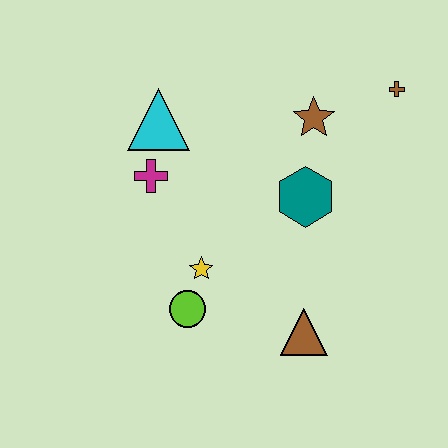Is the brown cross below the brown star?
No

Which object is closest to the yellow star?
The lime circle is closest to the yellow star.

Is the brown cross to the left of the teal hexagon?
No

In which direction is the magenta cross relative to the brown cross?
The magenta cross is to the left of the brown cross.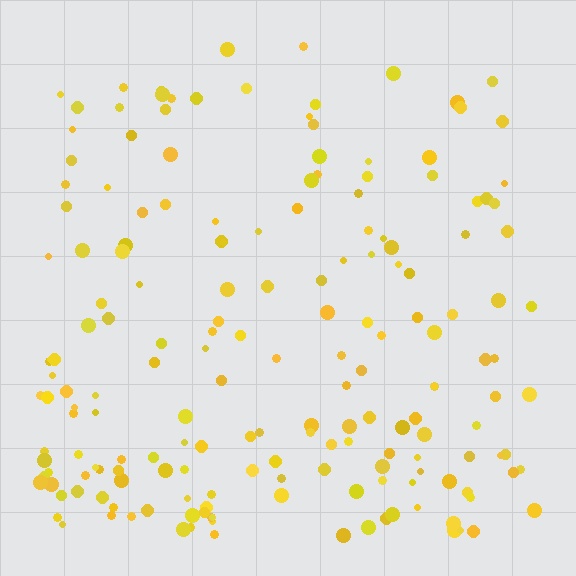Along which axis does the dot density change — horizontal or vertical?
Vertical.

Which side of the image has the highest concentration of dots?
The bottom.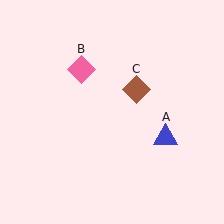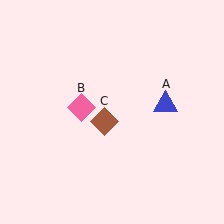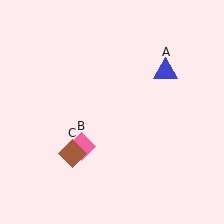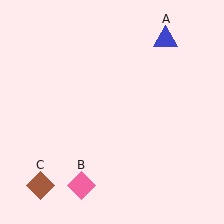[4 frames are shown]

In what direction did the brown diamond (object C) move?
The brown diamond (object C) moved down and to the left.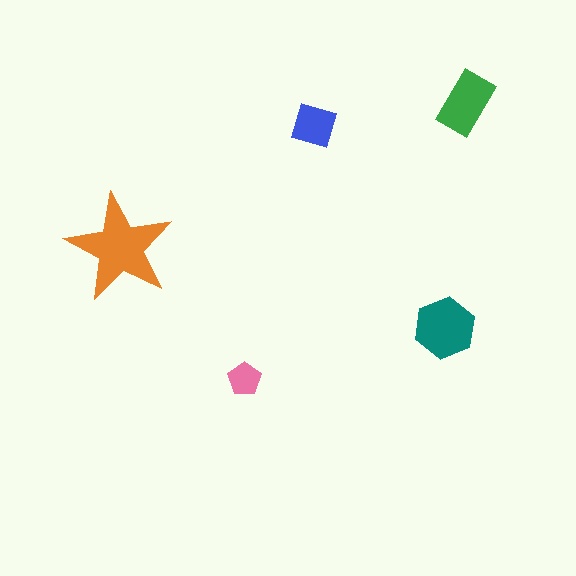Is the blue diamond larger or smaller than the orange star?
Smaller.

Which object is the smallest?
The pink pentagon.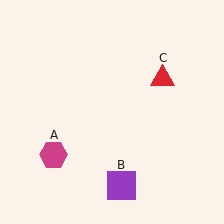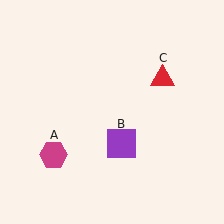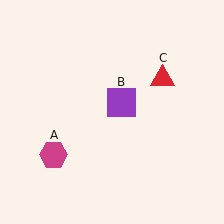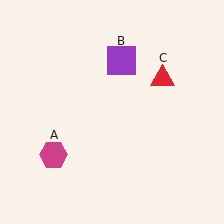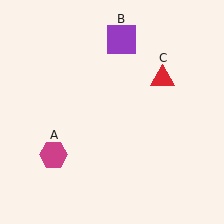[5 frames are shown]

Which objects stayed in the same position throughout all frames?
Magenta hexagon (object A) and red triangle (object C) remained stationary.